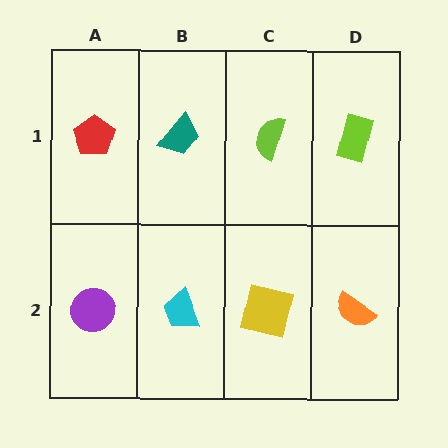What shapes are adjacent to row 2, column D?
A lime rectangle (row 1, column D), a yellow square (row 2, column C).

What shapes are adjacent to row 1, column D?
An orange semicircle (row 2, column D), a lime semicircle (row 1, column C).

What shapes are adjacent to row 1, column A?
A purple circle (row 2, column A), a teal trapezoid (row 1, column B).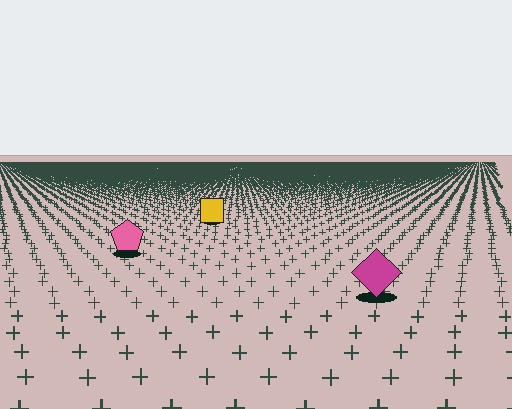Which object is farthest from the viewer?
The yellow square is farthest from the viewer. It appears smaller and the ground texture around it is denser.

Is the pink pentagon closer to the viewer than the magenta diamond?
No. The magenta diamond is closer — you can tell from the texture gradient: the ground texture is coarser near it.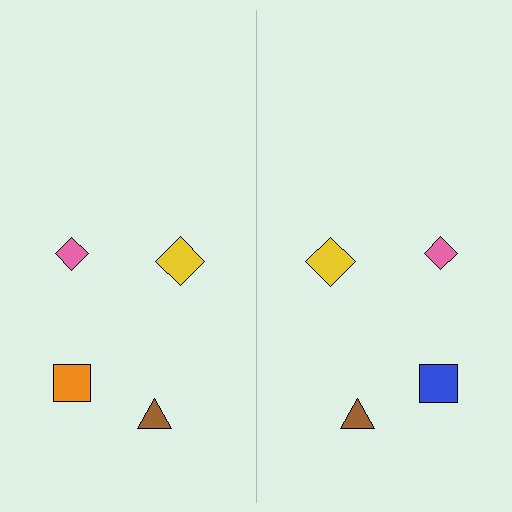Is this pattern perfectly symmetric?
No, the pattern is not perfectly symmetric. The blue square on the right side breaks the symmetry — its mirror counterpart is orange.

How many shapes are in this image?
There are 8 shapes in this image.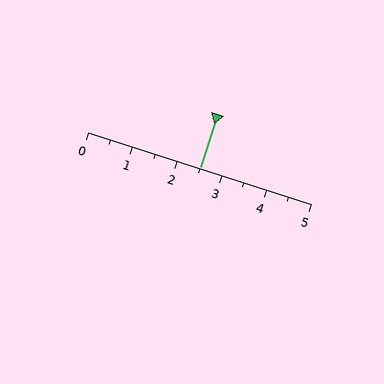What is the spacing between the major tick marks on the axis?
The major ticks are spaced 1 apart.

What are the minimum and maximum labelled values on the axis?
The axis runs from 0 to 5.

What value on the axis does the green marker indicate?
The marker indicates approximately 2.5.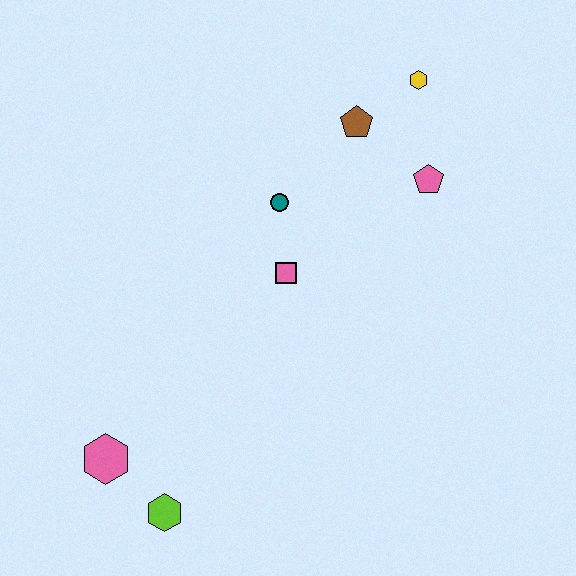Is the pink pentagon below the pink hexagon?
No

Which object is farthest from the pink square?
The lime hexagon is farthest from the pink square.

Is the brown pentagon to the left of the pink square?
No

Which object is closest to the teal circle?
The pink square is closest to the teal circle.